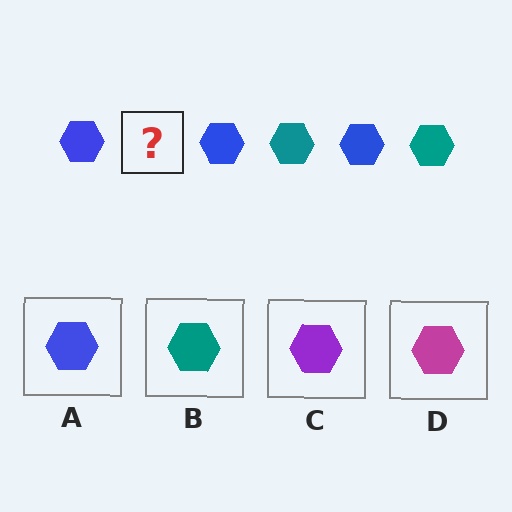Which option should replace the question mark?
Option B.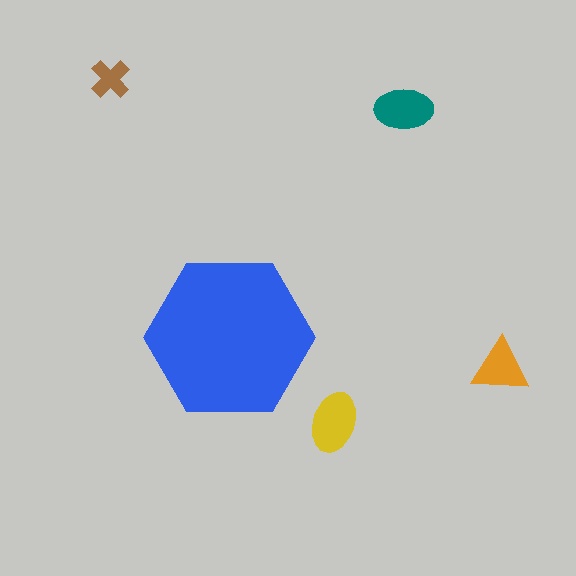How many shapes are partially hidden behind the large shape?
0 shapes are partially hidden.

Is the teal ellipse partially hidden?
No, the teal ellipse is fully visible.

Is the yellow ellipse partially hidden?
No, the yellow ellipse is fully visible.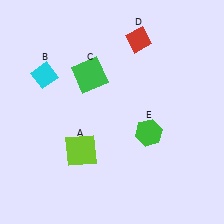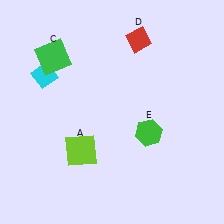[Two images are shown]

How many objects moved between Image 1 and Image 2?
1 object moved between the two images.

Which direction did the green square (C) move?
The green square (C) moved left.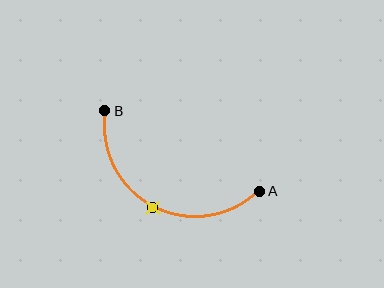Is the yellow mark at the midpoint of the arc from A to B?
Yes. The yellow mark lies on the arc at equal arc-length from both A and B — it is the arc midpoint.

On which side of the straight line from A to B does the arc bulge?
The arc bulges below the straight line connecting A and B.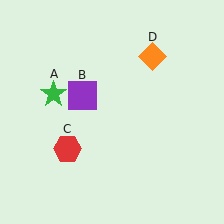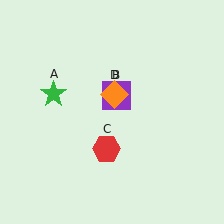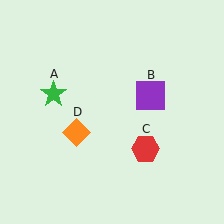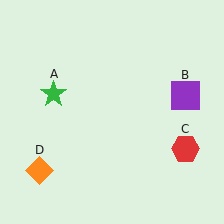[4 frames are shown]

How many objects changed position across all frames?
3 objects changed position: purple square (object B), red hexagon (object C), orange diamond (object D).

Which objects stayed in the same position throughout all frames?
Green star (object A) remained stationary.